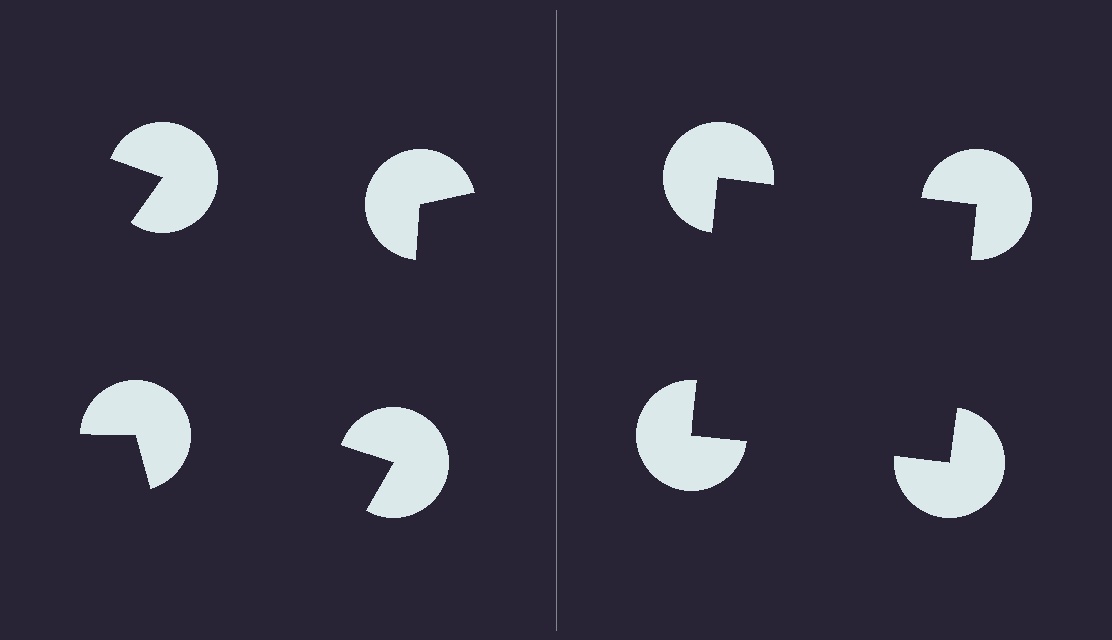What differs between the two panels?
The pac-man discs are positioned identically on both sides; only the wedge orientations differ. On the right they align to a square; on the left they are misaligned.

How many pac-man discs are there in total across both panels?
8 — 4 on each side.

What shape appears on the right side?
An illusory square.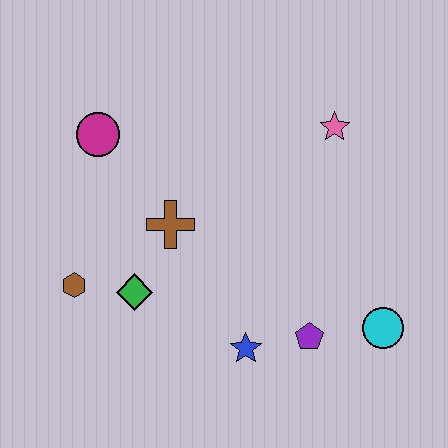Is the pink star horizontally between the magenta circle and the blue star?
No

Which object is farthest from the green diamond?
The pink star is farthest from the green diamond.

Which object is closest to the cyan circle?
The purple pentagon is closest to the cyan circle.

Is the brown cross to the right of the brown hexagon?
Yes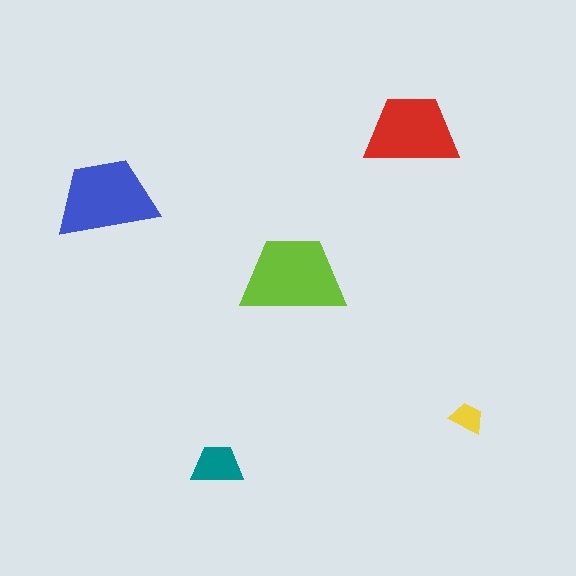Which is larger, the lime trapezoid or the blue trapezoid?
The lime one.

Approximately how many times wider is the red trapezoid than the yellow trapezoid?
About 2.5 times wider.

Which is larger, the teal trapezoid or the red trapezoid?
The red one.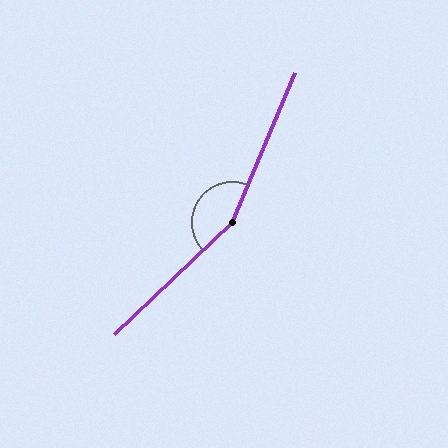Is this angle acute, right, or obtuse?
It is obtuse.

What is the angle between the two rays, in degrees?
Approximately 156 degrees.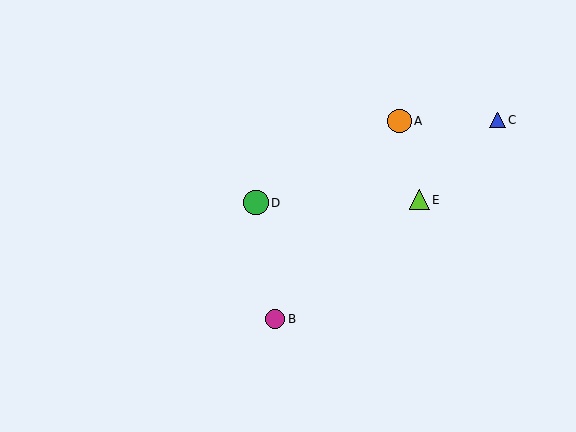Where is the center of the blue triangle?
The center of the blue triangle is at (497, 120).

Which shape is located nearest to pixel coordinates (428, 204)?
The lime triangle (labeled E) at (419, 200) is nearest to that location.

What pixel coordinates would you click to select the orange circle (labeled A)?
Click at (399, 121) to select the orange circle A.